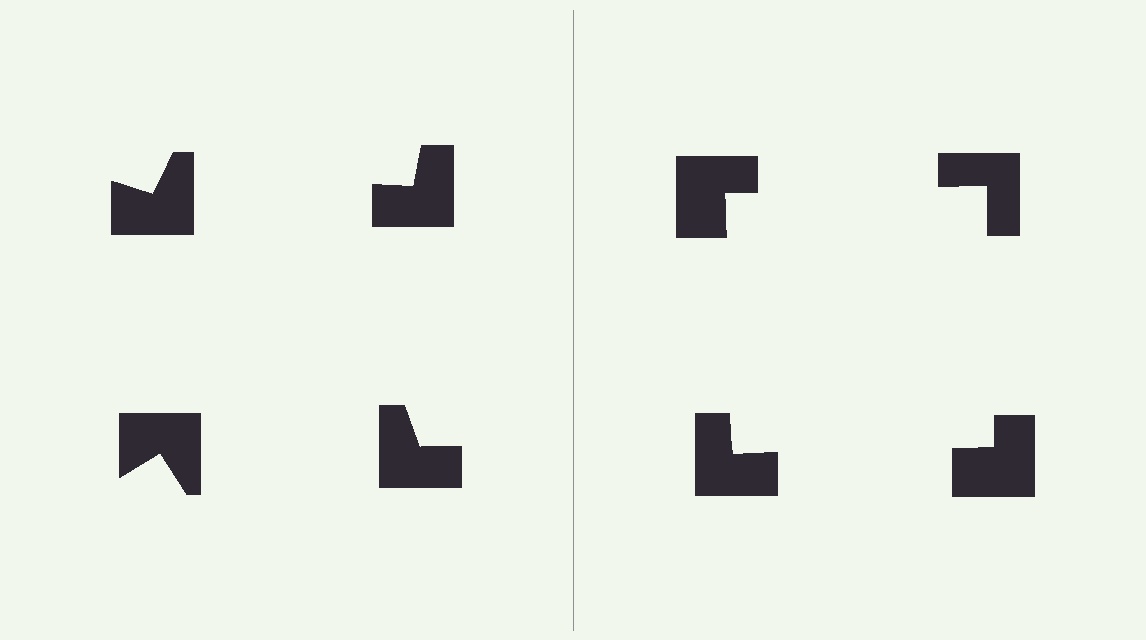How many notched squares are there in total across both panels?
8 — 4 on each side.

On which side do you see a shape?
An illusory square appears on the right side. On the left side the wedge cuts are rotated, so no coherent shape forms.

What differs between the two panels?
The notched squares are positioned identically on both sides; only the wedge orientations differ. On the right they align to a square; on the left they are misaligned.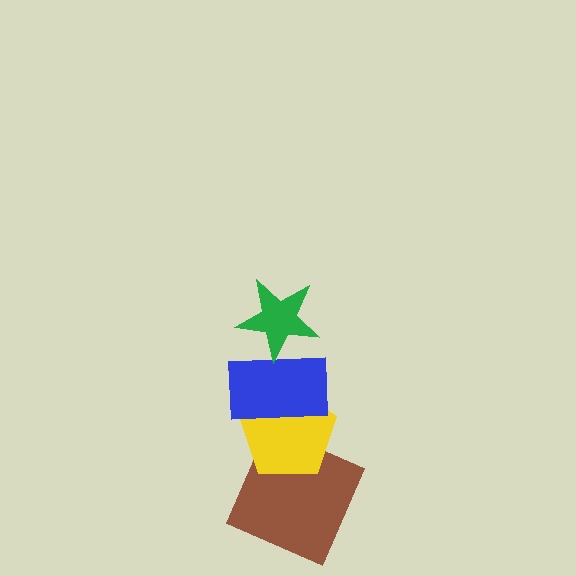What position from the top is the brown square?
The brown square is 4th from the top.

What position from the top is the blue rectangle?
The blue rectangle is 2nd from the top.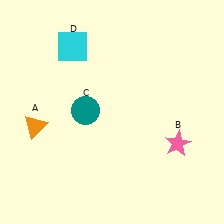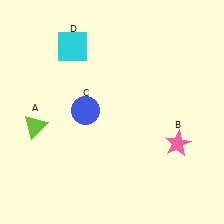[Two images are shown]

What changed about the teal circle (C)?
In Image 1, C is teal. In Image 2, it changed to blue.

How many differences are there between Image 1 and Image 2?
There are 2 differences between the two images.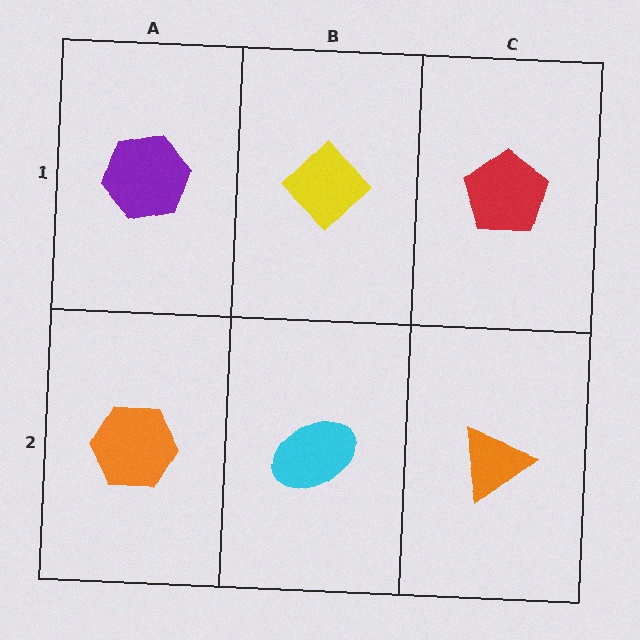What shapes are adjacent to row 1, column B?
A cyan ellipse (row 2, column B), a purple hexagon (row 1, column A), a red pentagon (row 1, column C).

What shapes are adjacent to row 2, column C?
A red pentagon (row 1, column C), a cyan ellipse (row 2, column B).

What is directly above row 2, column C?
A red pentagon.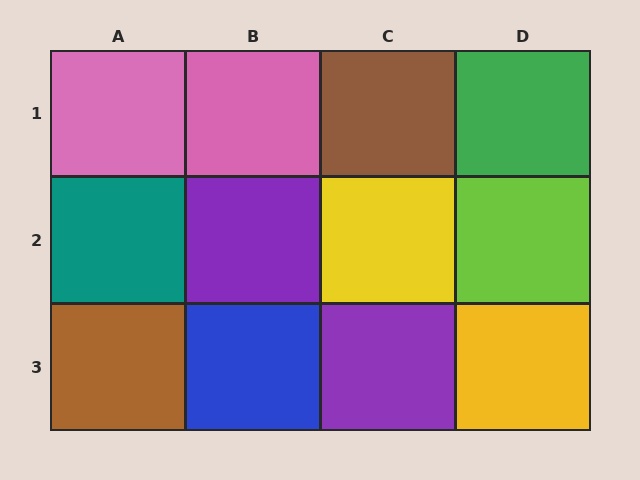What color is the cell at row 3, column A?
Brown.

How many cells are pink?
2 cells are pink.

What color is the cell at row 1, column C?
Brown.